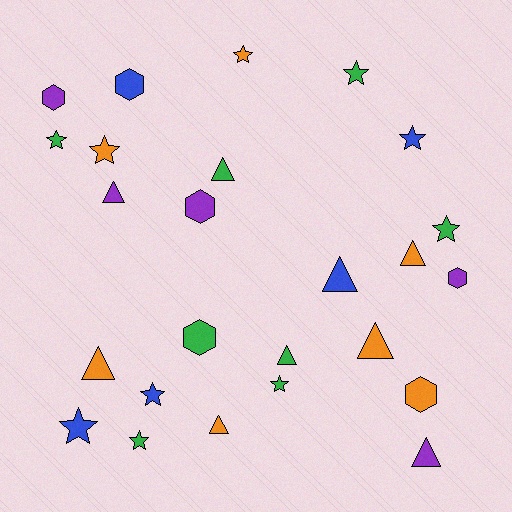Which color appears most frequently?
Green, with 8 objects.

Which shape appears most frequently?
Star, with 10 objects.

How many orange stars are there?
There are 2 orange stars.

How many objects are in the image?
There are 25 objects.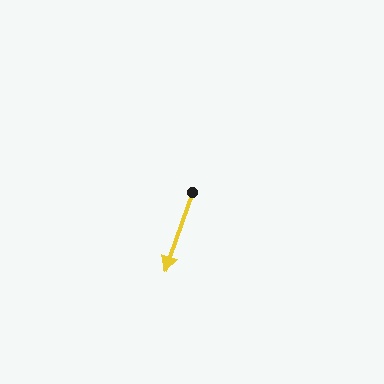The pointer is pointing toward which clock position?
Roughly 7 o'clock.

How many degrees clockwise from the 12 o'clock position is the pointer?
Approximately 199 degrees.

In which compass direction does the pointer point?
South.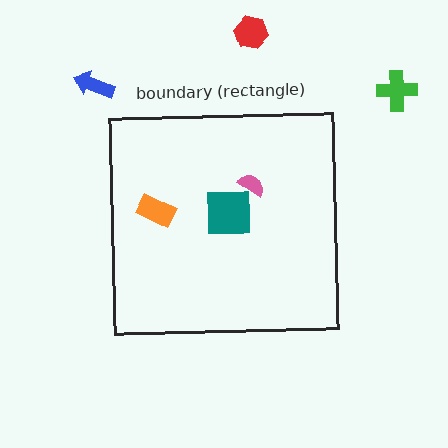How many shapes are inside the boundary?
3 inside, 3 outside.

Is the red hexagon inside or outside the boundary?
Outside.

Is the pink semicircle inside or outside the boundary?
Inside.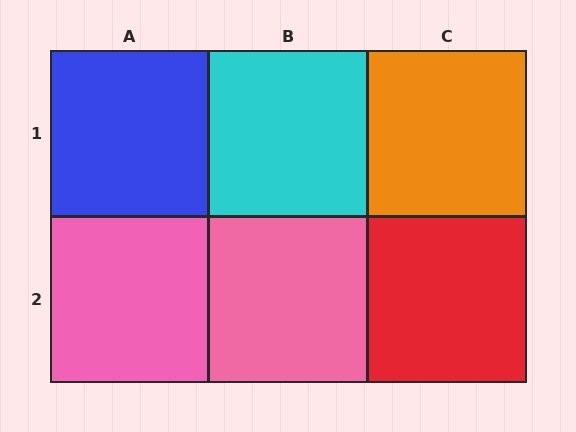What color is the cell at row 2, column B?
Pink.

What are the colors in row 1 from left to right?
Blue, cyan, orange.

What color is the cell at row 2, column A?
Pink.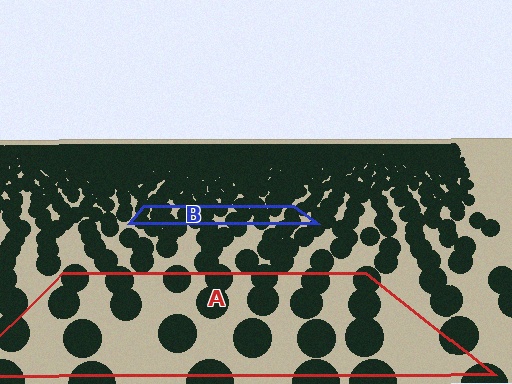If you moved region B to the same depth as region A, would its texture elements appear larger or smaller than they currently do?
They would appear larger. At a closer depth, the same texture elements are projected at a bigger on-screen size.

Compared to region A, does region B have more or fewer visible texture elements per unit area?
Region B has more texture elements per unit area — they are packed more densely because it is farther away.